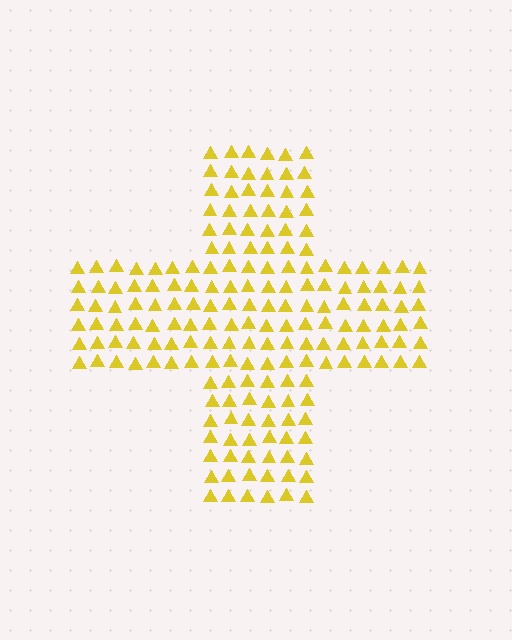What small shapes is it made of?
It is made of small triangles.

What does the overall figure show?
The overall figure shows a cross.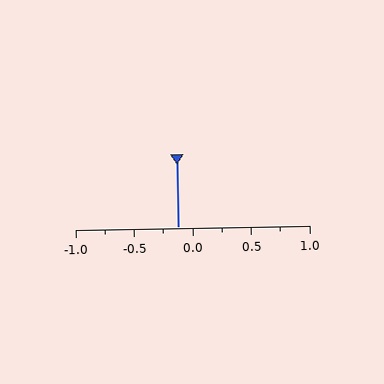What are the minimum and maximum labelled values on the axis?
The axis runs from -1.0 to 1.0.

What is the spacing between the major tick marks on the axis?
The major ticks are spaced 0.5 apart.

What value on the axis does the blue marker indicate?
The marker indicates approximately -0.12.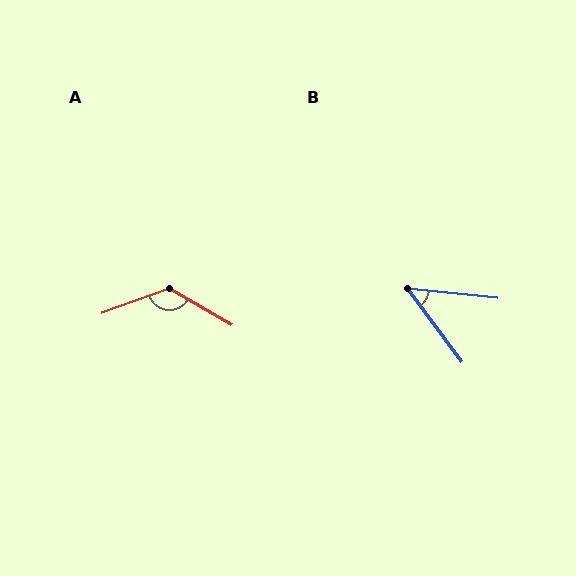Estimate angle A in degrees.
Approximately 130 degrees.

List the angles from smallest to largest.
B (47°), A (130°).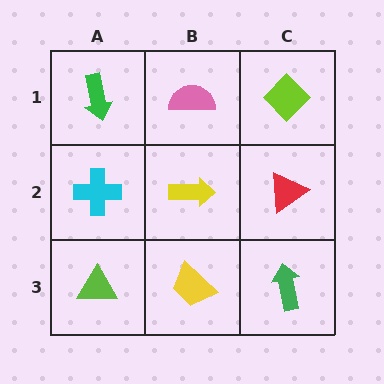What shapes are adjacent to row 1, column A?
A cyan cross (row 2, column A), a pink semicircle (row 1, column B).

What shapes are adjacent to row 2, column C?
A lime diamond (row 1, column C), a green arrow (row 3, column C), a yellow arrow (row 2, column B).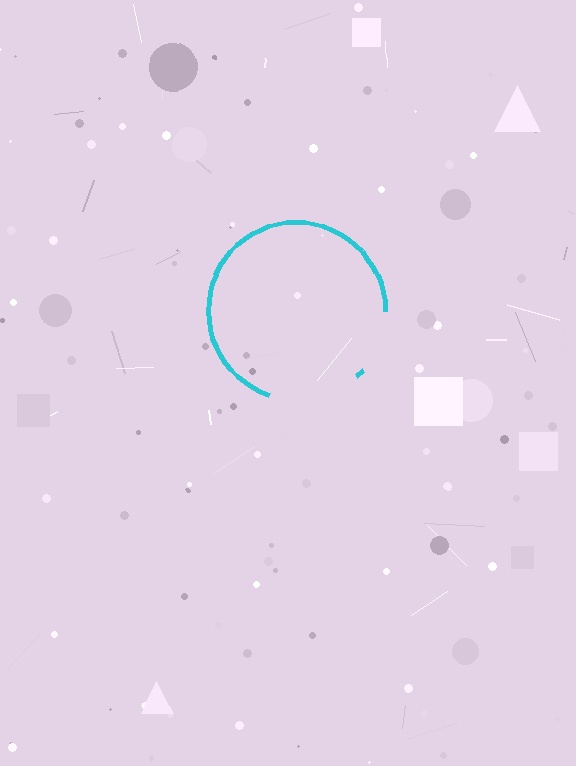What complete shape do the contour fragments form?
The contour fragments form a circle.